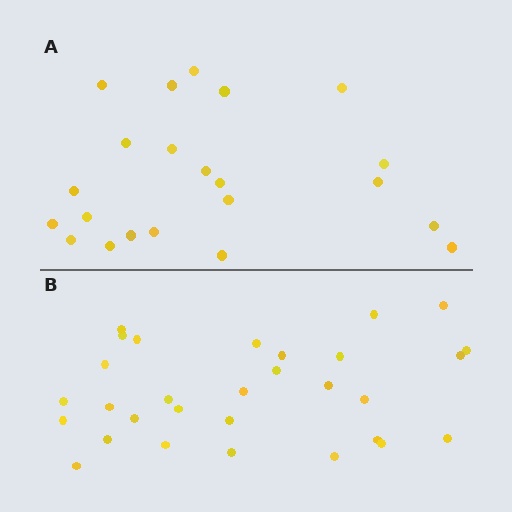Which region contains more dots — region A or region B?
Region B (the bottom region) has more dots.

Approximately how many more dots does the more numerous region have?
Region B has roughly 8 or so more dots than region A.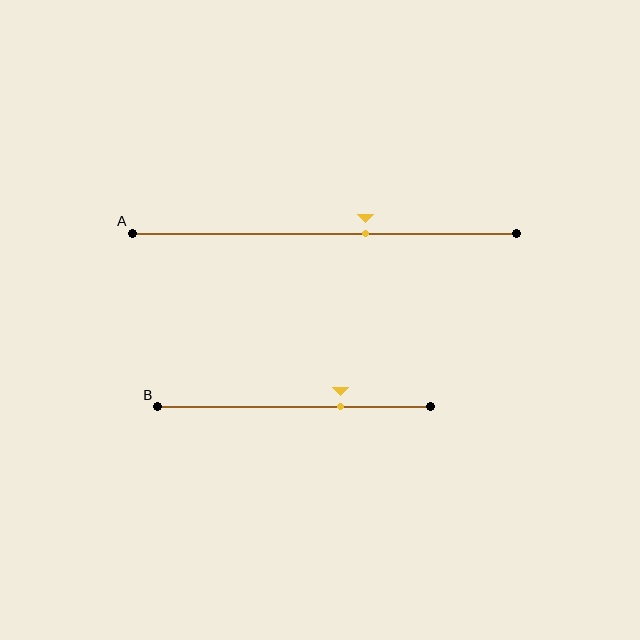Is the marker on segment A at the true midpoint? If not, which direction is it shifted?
No, the marker on segment A is shifted to the right by about 11% of the segment length.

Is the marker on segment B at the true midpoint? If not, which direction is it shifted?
No, the marker on segment B is shifted to the right by about 17% of the segment length.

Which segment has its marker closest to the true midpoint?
Segment A has its marker closest to the true midpoint.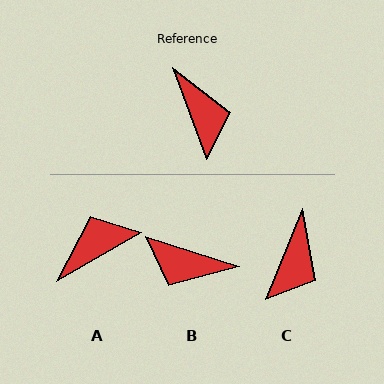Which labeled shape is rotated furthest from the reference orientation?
B, about 128 degrees away.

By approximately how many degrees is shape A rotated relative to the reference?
Approximately 99 degrees counter-clockwise.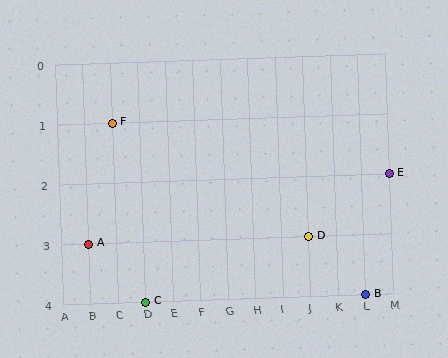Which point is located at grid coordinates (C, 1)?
Point F is at (C, 1).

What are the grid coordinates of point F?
Point F is at grid coordinates (C, 1).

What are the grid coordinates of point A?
Point A is at grid coordinates (B, 3).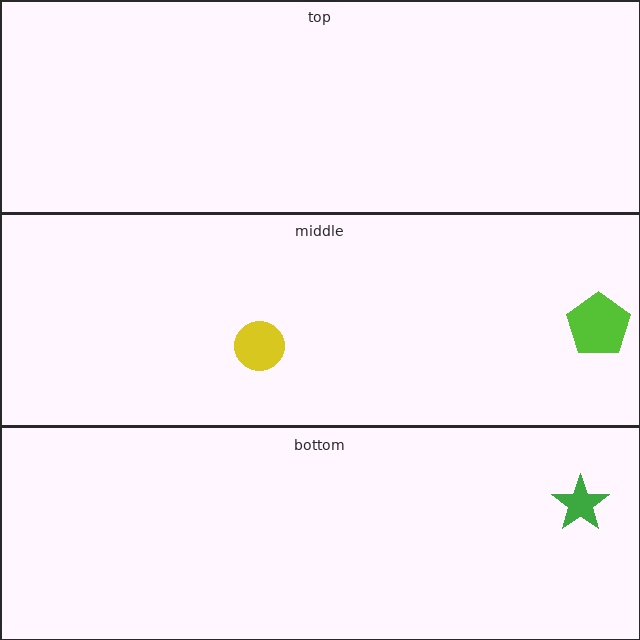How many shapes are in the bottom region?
1.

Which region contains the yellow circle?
The middle region.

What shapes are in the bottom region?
The green star.